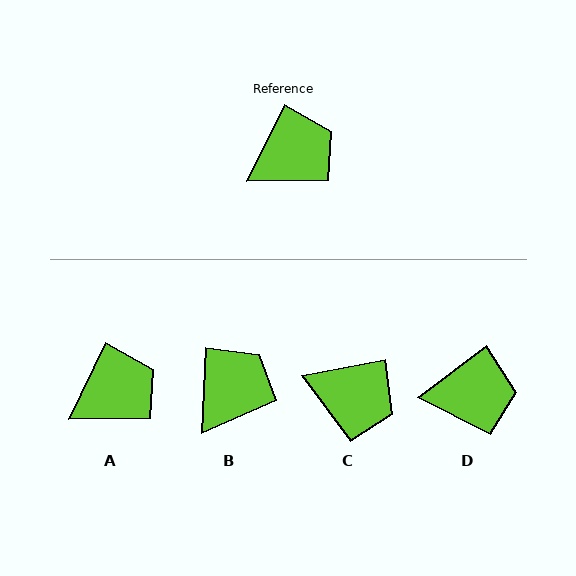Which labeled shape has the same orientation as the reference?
A.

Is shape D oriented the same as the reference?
No, it is off by about 27 degrees.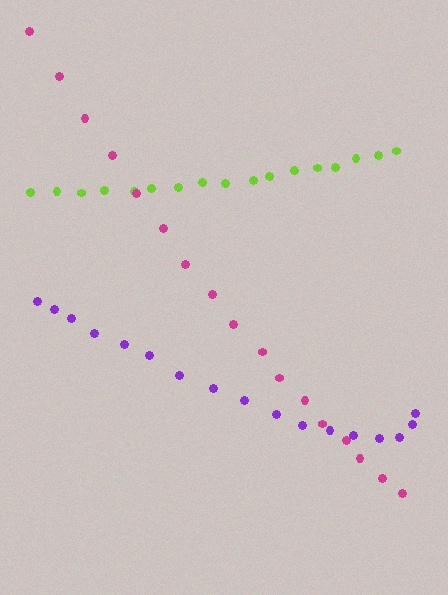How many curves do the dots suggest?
There are 3 distinct paths.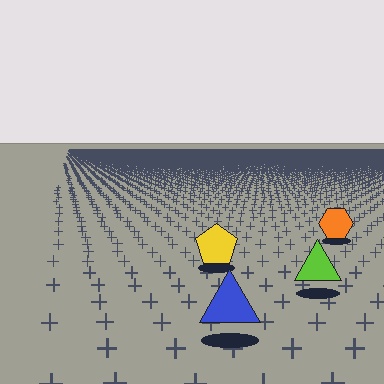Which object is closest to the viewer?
The blue triangle is closest. The texture marks near it are larger and more spread out.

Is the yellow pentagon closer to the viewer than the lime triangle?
No. The lime triangle is closer — you can tell from the texture gradient: the ground texture is coarser near it.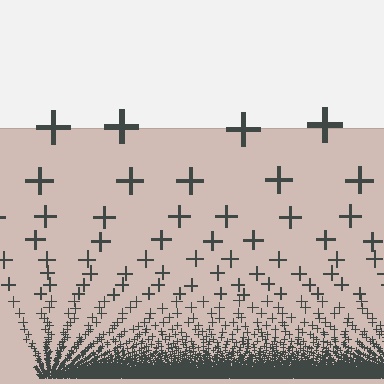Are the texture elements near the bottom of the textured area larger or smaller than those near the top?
Smaller. The gradient is inverted — elements near the bottom are smaller and denser.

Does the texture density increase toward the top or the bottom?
Density increases toward the bottom.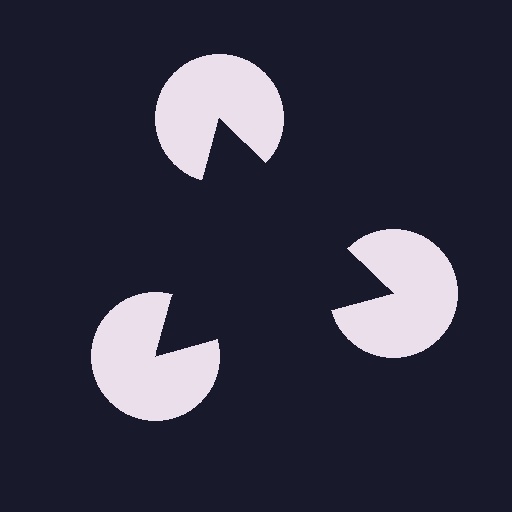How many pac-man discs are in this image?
There are 3 — one at each vertex of the illusory triangle.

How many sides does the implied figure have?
3 sides.